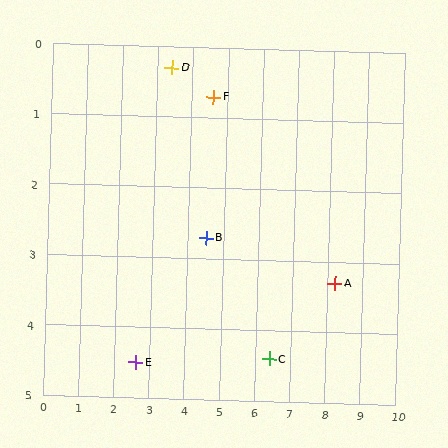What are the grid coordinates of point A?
Point A is at approximately (8.2, 3.3).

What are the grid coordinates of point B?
Point B is at approximately (4.5, 2.7).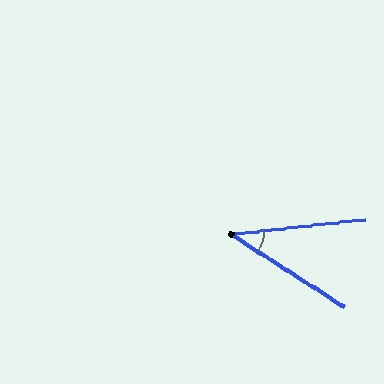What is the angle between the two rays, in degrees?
Approximately 39 degrees.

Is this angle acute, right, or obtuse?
It is acute.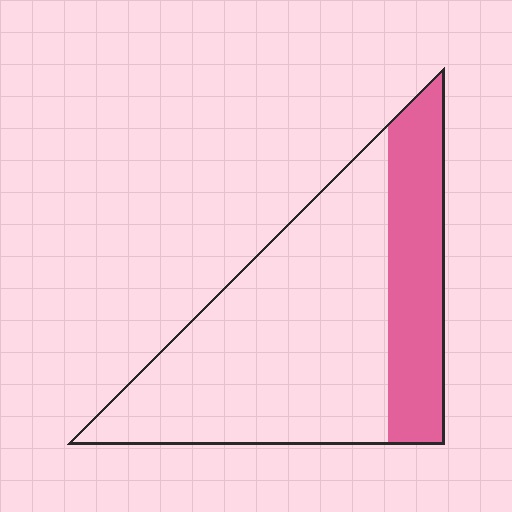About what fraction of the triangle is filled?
About one quarter (1/4).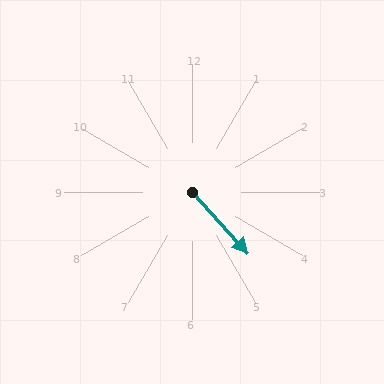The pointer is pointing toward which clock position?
Roughly 5 o'clock.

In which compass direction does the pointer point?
Southeast.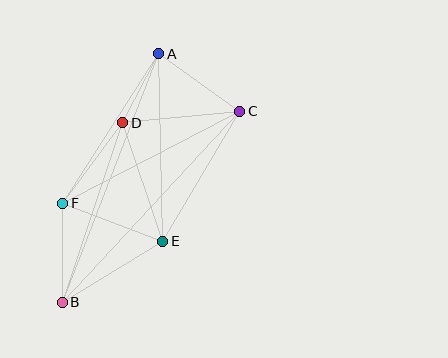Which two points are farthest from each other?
Points A and B are farthest from each other.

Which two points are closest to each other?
Points A and D are closest to each other.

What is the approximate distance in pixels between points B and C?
The distance between B and C is approximately 260 pixels.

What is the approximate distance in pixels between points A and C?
The distance between A and C is approximately 99 pixels.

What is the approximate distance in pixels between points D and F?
The distance between D and F is approximately 100 pixels.